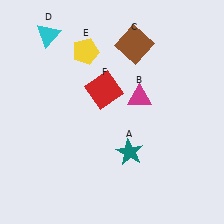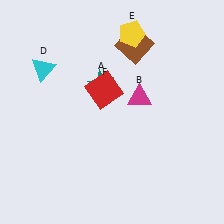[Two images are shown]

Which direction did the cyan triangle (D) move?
The cyan triangle (D) moved down.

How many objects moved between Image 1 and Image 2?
3 objects moved between the two images.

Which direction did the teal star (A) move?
The teal star (A) moved up.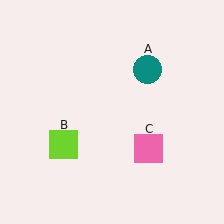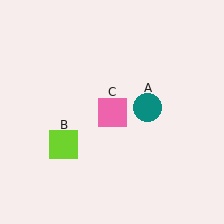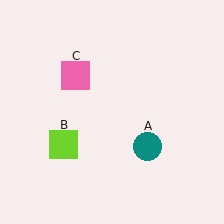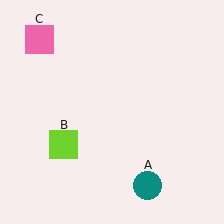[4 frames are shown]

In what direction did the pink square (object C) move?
The pink square (object C) moved up and to the left.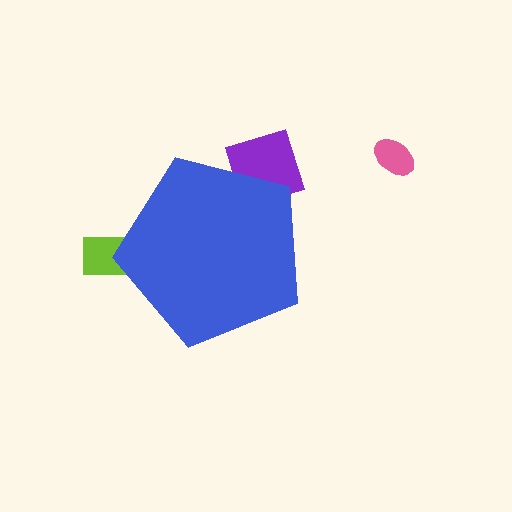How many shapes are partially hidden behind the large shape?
2 shapes are partially hidden.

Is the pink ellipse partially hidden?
No, the pink ellipse is fully visible.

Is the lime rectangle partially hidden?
Yes, the lime rectangle is partially hidden behind the blue pentagon.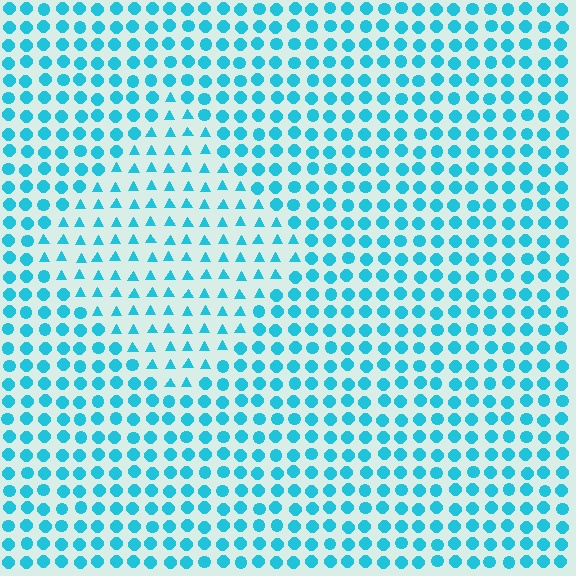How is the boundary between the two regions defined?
The boundary is defined by a change in element shape: triangles inside vs. circles outside. All elements share the same color and spacing.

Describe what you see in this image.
The image is filled with small cyan elements arranged in a uniform grid. A diamond-shaped region contains triangles, while the surrounding area contains circles. The boundary is defined purely by the change in element shape.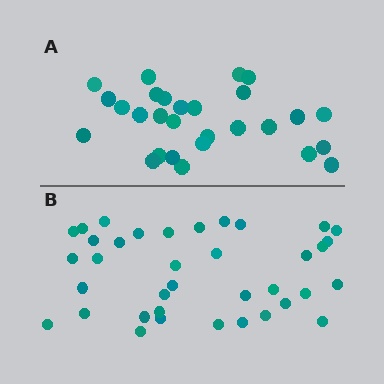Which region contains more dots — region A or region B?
Region B (the bottom region) has more dots.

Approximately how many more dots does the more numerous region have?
Region B has roughly 8 or so more dots than region A.